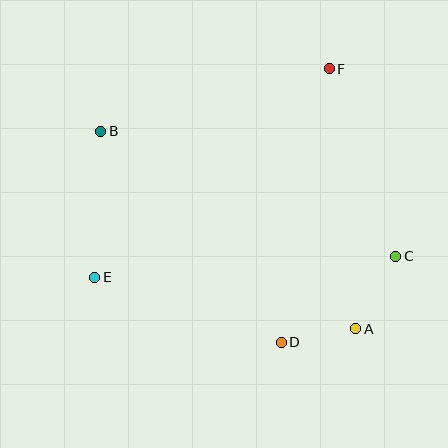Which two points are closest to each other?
Points A and D are closest to each other.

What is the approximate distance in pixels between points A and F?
The distance between A and F is approximately 261 pixels.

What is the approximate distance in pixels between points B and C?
The distance between B and C is approximately 320 pixels.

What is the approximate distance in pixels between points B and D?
The distance between B and D is approximately 278 pixels.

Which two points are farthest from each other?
Points A and B are farthest from each other.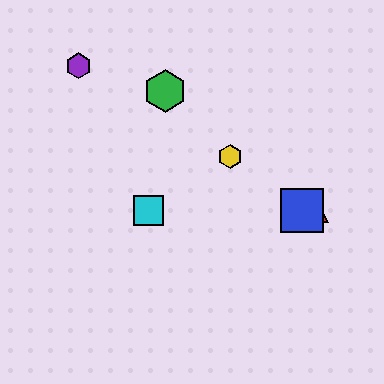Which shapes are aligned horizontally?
The red triangle, the blue square, the orange square, the cyan square are aligned horizontally.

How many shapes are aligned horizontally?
4 shapes (the red triangle, the blue square, the orange square, the cyan square) are aligned horizontally.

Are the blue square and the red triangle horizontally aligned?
Yes, both are at y≈210.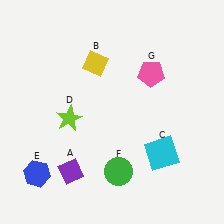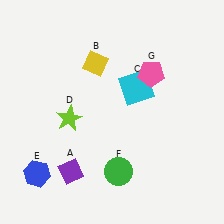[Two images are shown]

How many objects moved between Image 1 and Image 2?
1 object moved between the two images.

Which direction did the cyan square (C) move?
The cyan square (C) moved up.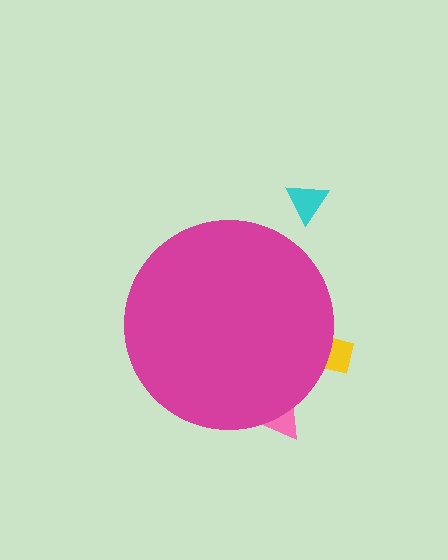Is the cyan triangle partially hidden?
No, the cyan triangle is fully visible.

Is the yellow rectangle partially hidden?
Yes, the yellow rectangle is partially hidden behind the magenta circle.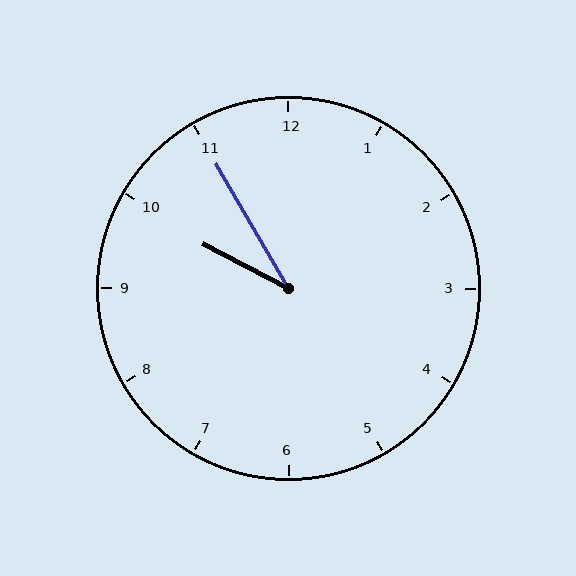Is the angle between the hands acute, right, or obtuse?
It is acute.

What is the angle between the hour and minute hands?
Approximately 32 degrees.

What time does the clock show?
9:55.